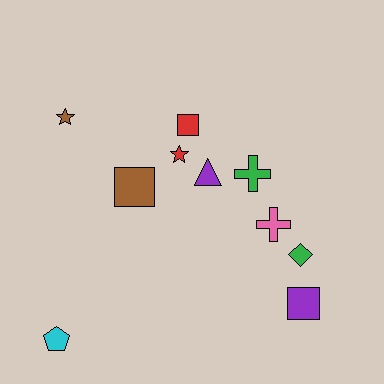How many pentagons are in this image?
There is 1 pentagon.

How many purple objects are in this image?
There are 2 purple objects.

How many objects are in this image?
There are 10 objects.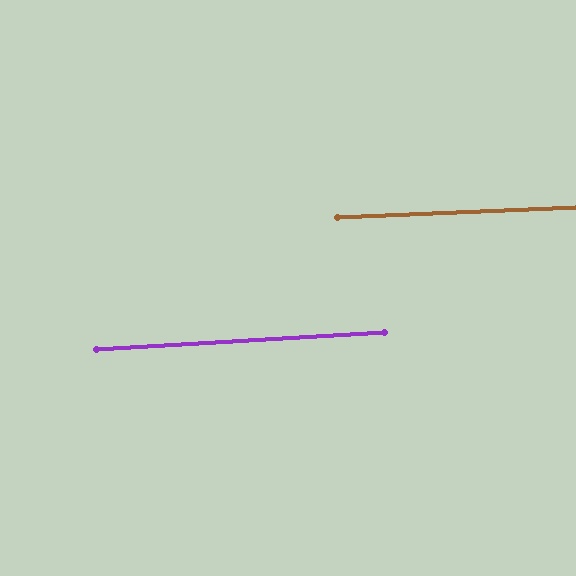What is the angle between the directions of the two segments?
Approximately 1 degree.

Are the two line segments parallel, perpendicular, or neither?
Parallel — their directions differ by only 0.9°.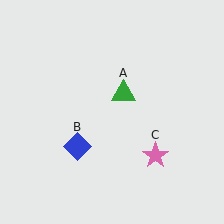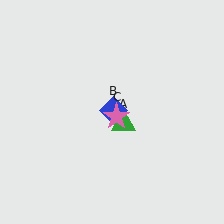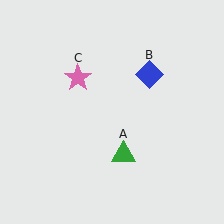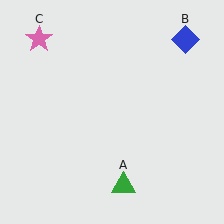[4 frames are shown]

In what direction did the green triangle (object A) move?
The green triangle (object A) moved down.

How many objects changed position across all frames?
3 objects changed position: green triangle (object A), blue diamond (object B), pink star (object C).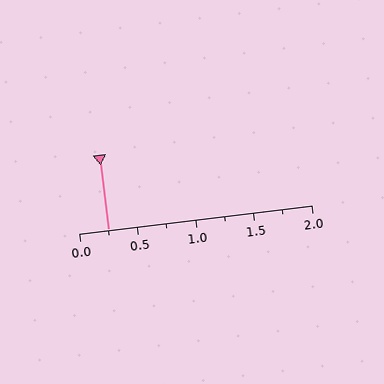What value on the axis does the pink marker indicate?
The marker indicates approximately 0.25.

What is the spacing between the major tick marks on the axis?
The major ticks are spaced 0.5 apart.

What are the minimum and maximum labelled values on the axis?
The axis runs from 0.0 to 2.0.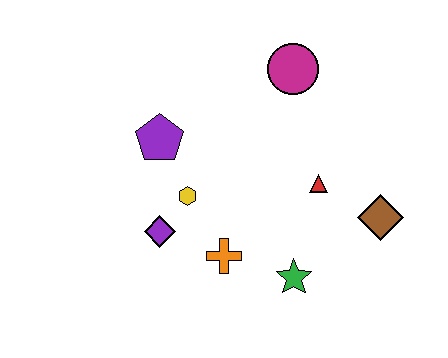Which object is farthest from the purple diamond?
The brown diamond is farthest from the purple diamond.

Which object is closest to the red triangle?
The brown diamond is closest to the red triangle.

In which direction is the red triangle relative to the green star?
The red triangle is above the green star.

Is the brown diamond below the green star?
No